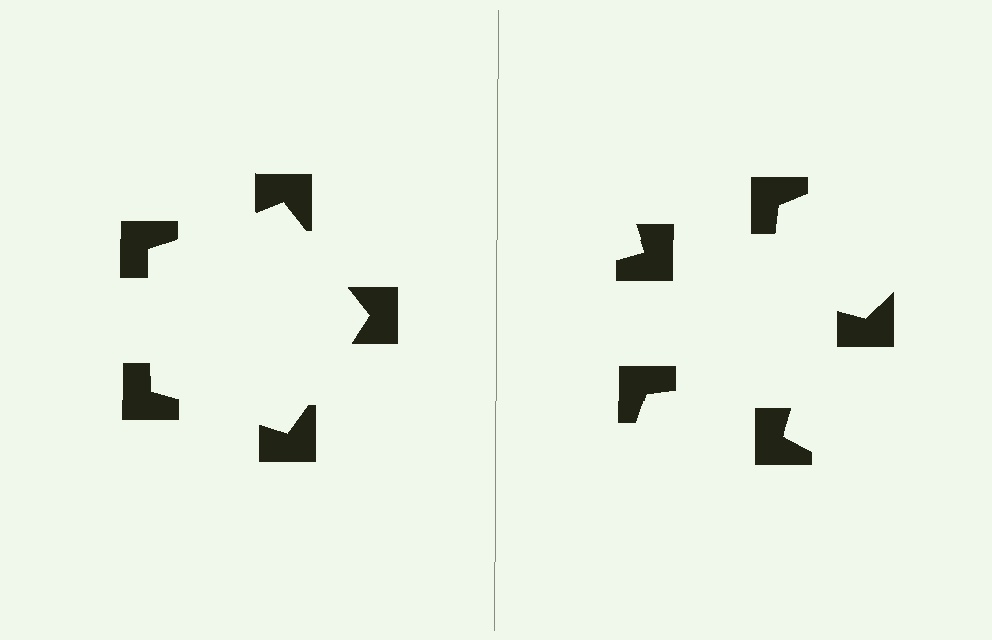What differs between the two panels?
The notched squares are positioned identically on both sides; only the wedge orientations differ. On the left they align to a pentagon; on the right they are misaligned.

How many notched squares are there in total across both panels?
10 — 5 on each side.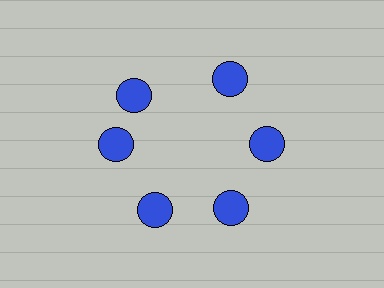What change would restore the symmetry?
The symmetry would be restored by rotating it back into even spacing with its neighbors so that all 6 circles sit at equal angles and equal distance from the center.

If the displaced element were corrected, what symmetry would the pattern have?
It would have 6-fold rotational symmetry — the pattern would map onto itself every 60 degrees.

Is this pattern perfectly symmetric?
No. The 6 blue circles are arranged in a ring, but one element near the 11 o'clock position is rotated out of alignment along the ring, breaking the 6-fold rotational symmetry.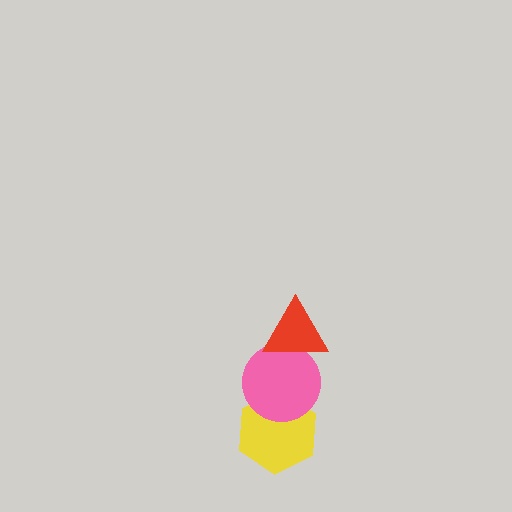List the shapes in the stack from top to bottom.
From top to bottom: the red triangle, the pink circle, the yellow hexagon.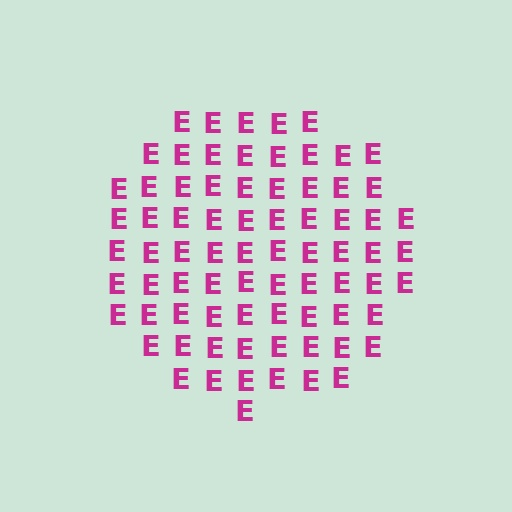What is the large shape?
The large shape is a circle.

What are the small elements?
The small elements are letter E's.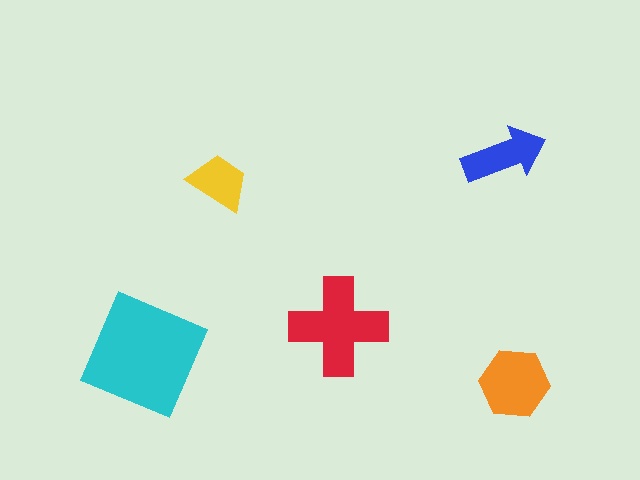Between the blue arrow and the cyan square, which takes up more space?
The cyan square.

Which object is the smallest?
The yellow trapezoid.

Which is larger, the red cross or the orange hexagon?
The red cross.